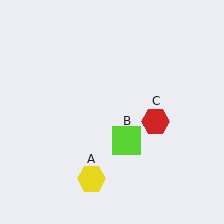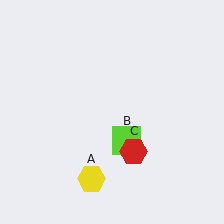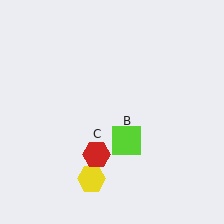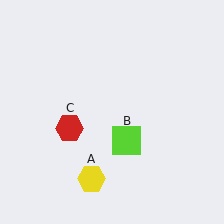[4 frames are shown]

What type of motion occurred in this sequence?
The red hexagon (object C) rotated clockwise around the center of the scene.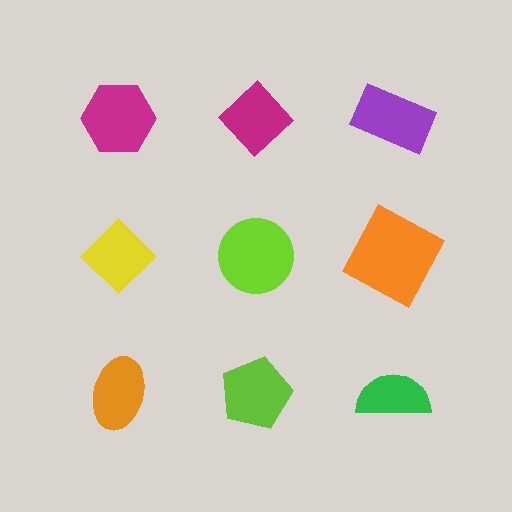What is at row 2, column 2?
A lime circle.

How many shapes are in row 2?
3 shapes.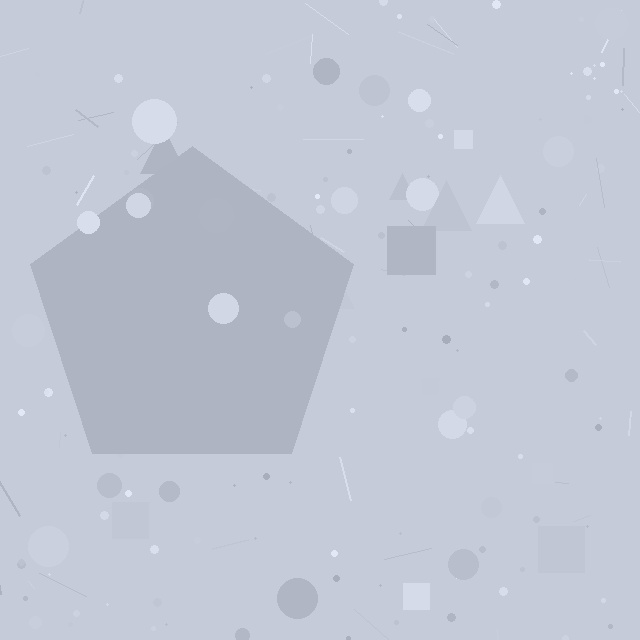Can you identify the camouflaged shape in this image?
The camouflaged shape is a pentagon.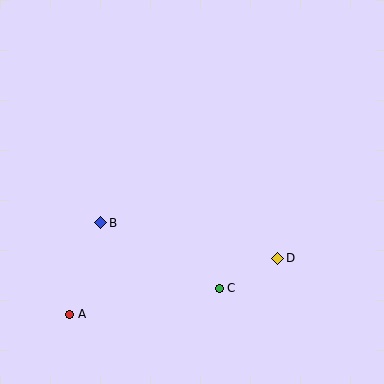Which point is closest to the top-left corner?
Point B is closest to the top-left corner.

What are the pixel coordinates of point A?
Point A is at (70, 314).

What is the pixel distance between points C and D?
The distance between C and D is 66 pixels.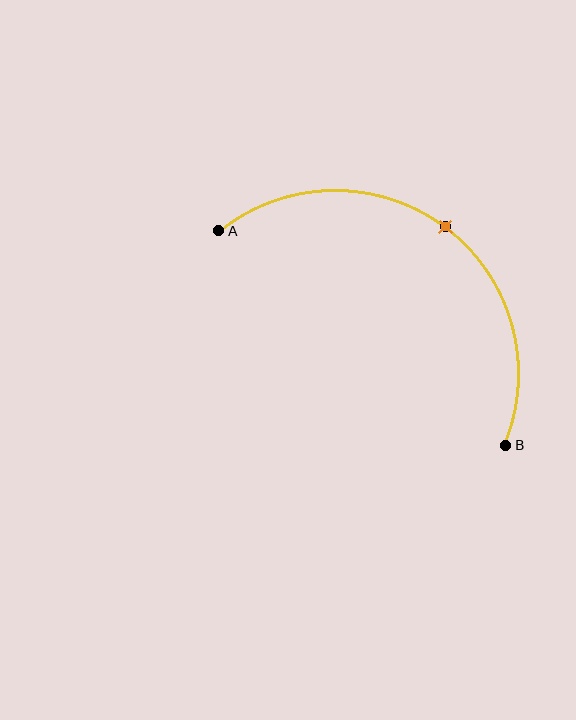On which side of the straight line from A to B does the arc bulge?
The arc bulges above and to the right of the straight line connecting A and B.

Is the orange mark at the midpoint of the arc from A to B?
Yes. The orange mark lies on the arc at equal arc-length from both A and B — it is the arc midpoint.